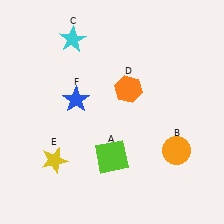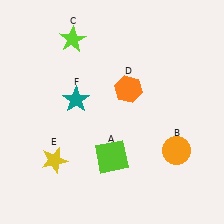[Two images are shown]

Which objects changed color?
C changed from cyan to lime. F changed from blue to teal.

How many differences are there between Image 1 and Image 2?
There are 2 differences between the two images.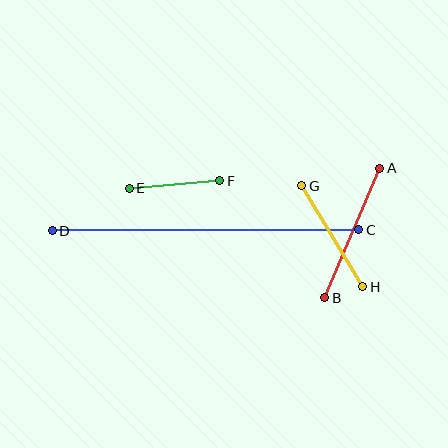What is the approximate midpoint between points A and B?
The midpoint is at approximately (352, 233) pixels.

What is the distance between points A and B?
The distance is approximately 141 pixels.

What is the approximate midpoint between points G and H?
The midpoint is at approximately (332, 236) pixels.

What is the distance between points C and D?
The distance is approximately 307 pixels.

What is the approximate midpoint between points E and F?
The midpoint is at approximately (174, 184) pixels.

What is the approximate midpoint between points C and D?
The midpoint is at approximately (205, 230) pixels.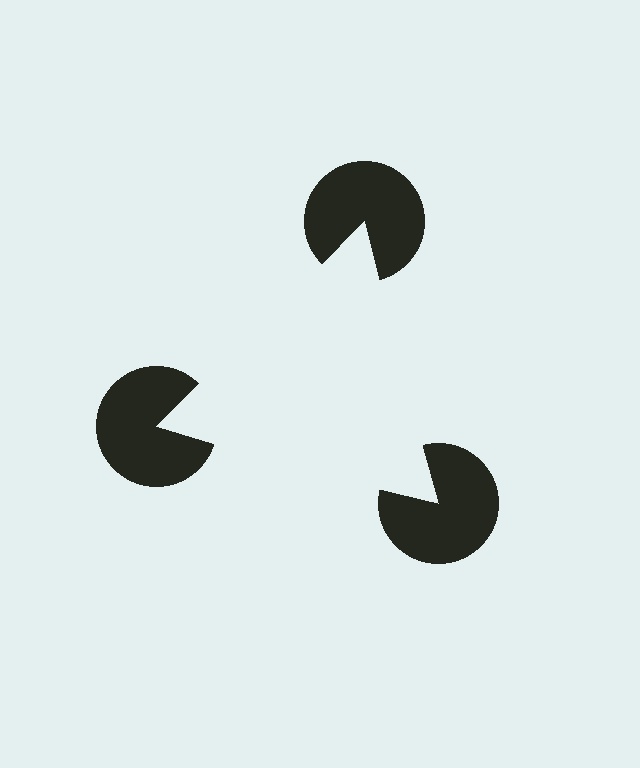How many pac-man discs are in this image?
There are 3 — one at each vertex of the illusory triangle.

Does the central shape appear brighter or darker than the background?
It typically appears slightly brighter than the background, even though no actual brightness change is drawn.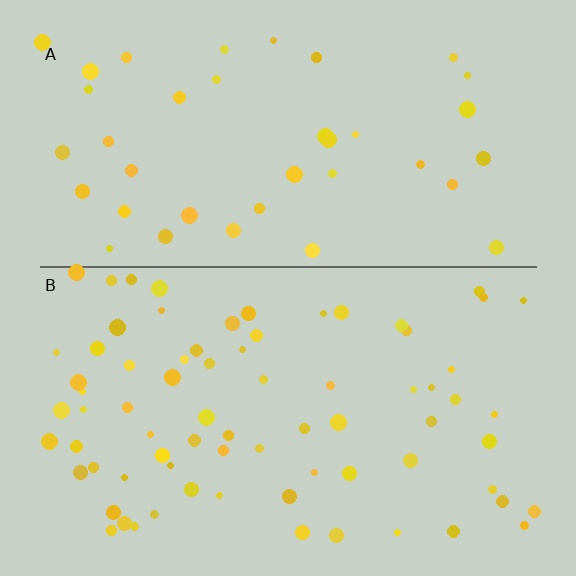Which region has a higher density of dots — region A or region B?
B (the bottom).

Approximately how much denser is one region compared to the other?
Approximately 1.9× — region B over region A.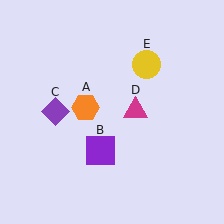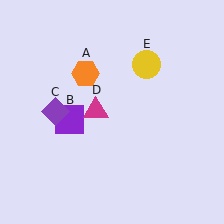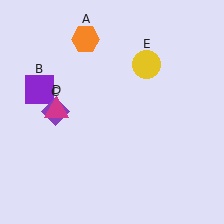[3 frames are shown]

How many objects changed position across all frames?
3 objects changed position: orange hexagon (object A), purple square (object B), magenta triangle (object D).